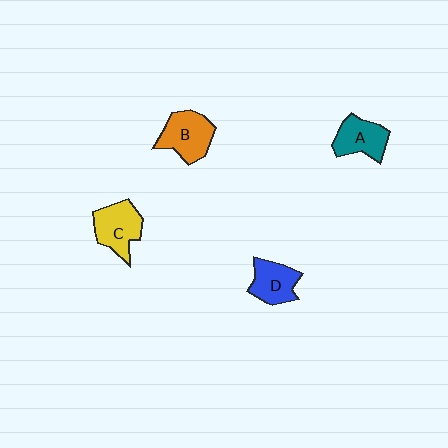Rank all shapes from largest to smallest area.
From largest to smallest: B (orange), C (yellow), A (teal), D (blue).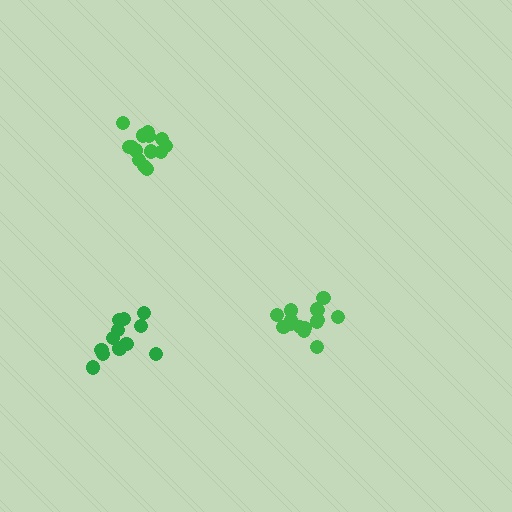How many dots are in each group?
Group 1: 15 dots, Group 2: 14 dots, Group 3: 13 dots (42 total).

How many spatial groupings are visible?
There are 3 spatial groupings.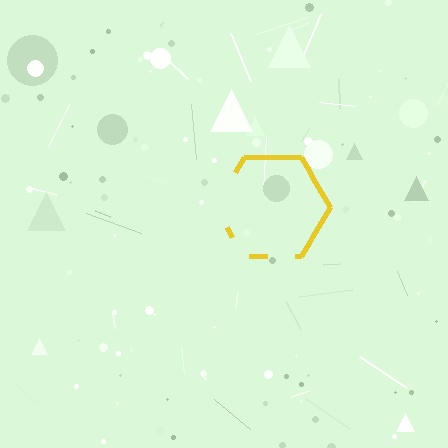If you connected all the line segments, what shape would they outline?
They would outline a hexagon.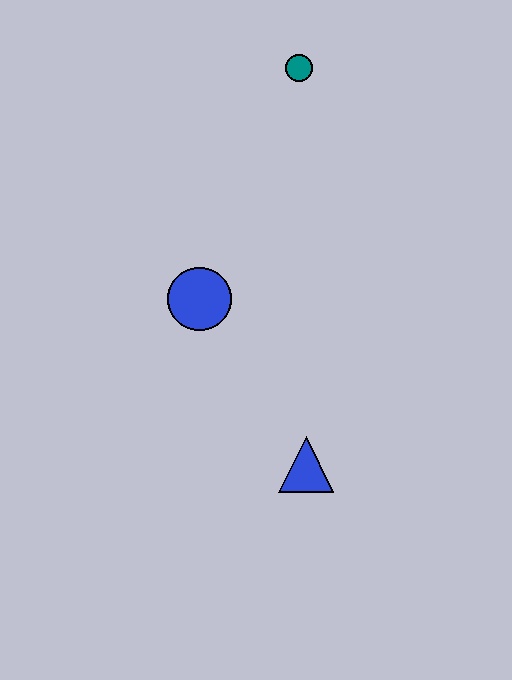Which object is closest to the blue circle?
The blue triangle is closest to the blue circle.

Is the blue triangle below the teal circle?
Yes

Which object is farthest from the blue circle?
The teal circle is farthest from the blue circle.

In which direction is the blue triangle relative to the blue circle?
The blue triangle is below the blue circle.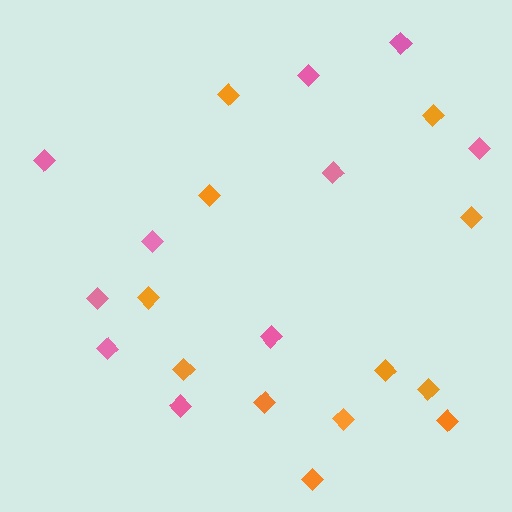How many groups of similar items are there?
There are 2 groups: one group of pink diamonds (10) and one group of orange diamonds (12).